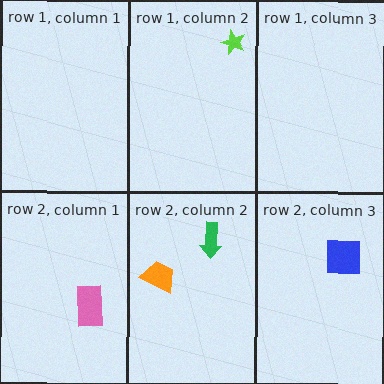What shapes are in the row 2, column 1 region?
The pink rectangle.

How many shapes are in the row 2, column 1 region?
1.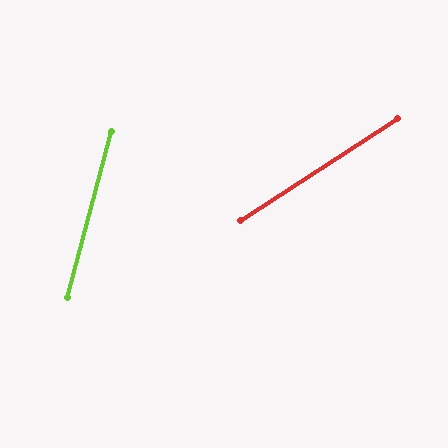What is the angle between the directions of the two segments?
Approximately 42 degrees.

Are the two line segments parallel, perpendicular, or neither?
Neither parallel nor perpendicular — they differ by about 42°.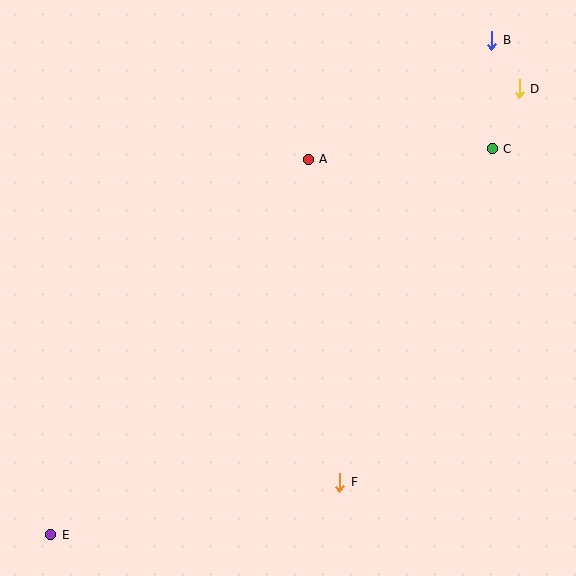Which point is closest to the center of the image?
Point A at (308, 159) is closest to the center.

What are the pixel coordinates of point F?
Point F is at (340, 482).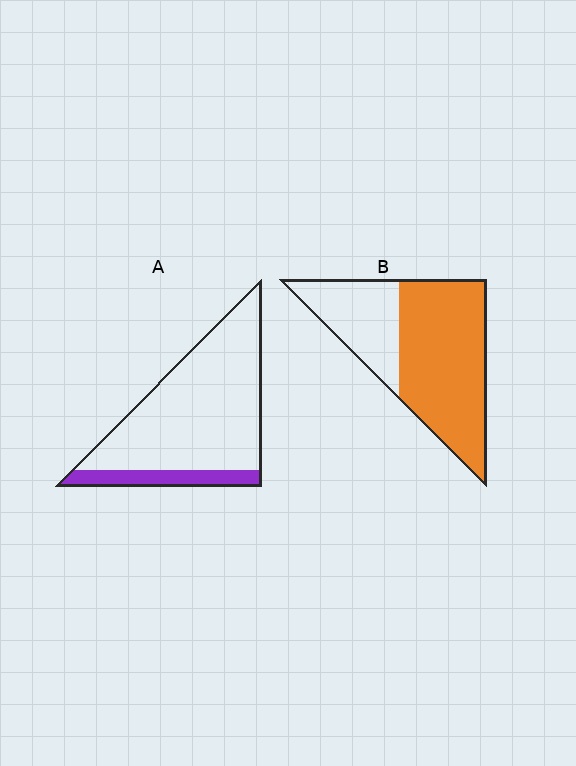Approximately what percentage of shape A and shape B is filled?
A is approximately 15% and B is approximately 65%.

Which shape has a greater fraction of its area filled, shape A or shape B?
Shape B.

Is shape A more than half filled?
No.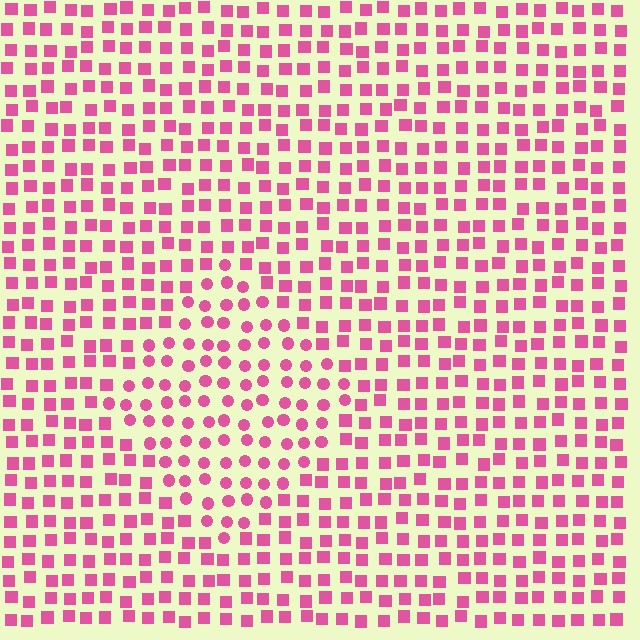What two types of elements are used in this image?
The image uses circles inside the diamond region and squares outside it.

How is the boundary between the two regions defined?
The boundary is defined by a change in element shape: circles inside vs. squares outside. All elements share the same color and spacing.